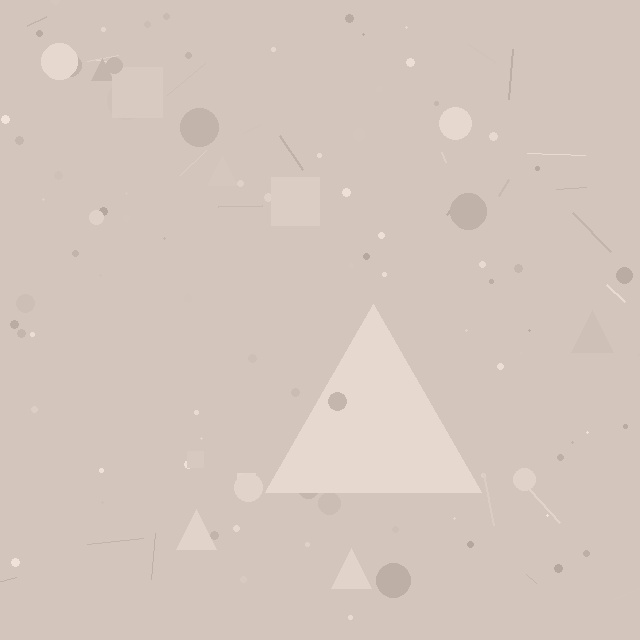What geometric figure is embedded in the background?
A triangle is embedded in the background.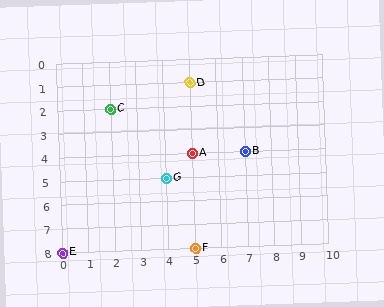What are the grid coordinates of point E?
Point E is at grid coordinates (0, 8).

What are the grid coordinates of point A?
Point A is at grid coordinates (5, 4).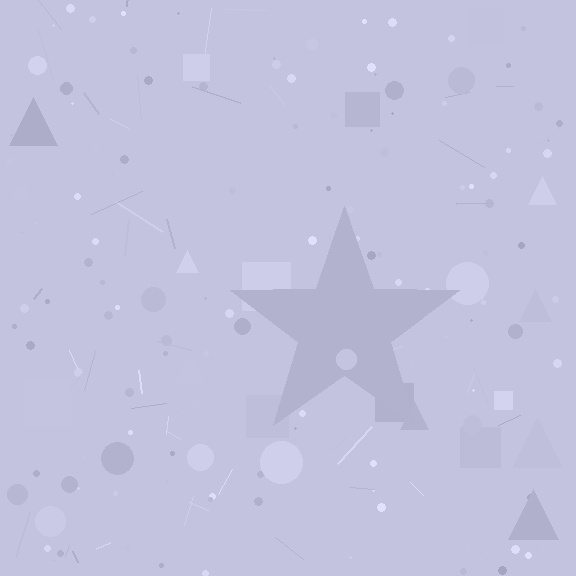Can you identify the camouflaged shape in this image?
The camouflaged shape is a star.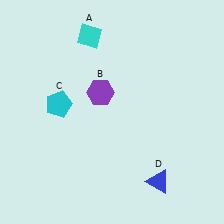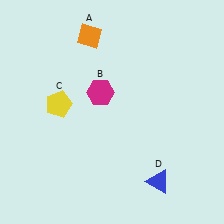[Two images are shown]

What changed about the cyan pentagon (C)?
In Image 1, C is cyan. In Image 2, it changed to yellow.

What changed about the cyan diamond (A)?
In Image 1, A is cyan. In Image 2, it changed to orange.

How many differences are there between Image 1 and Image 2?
There are 3 differences between the two images.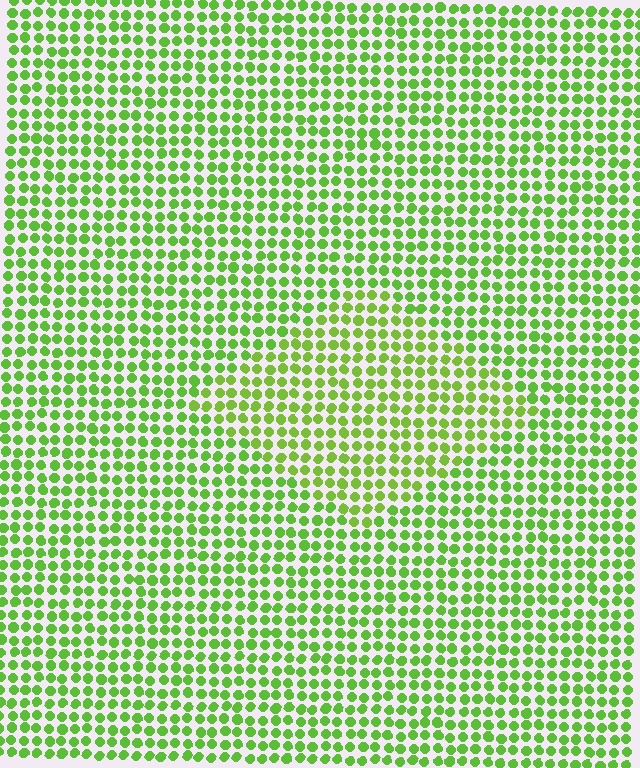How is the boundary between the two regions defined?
The boundary is defined purely by a slight shift in hue (about 13 degrees). Spacing, size, and orientation are identical on both sides.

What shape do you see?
I see a diamond.